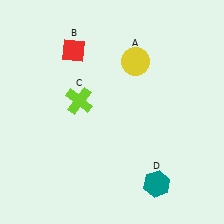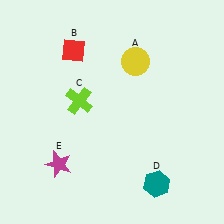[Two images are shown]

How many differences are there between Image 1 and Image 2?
There is 1 difference between the two images.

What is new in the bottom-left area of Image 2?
A magenta star (E) was added in the bottom-left area of Image 2.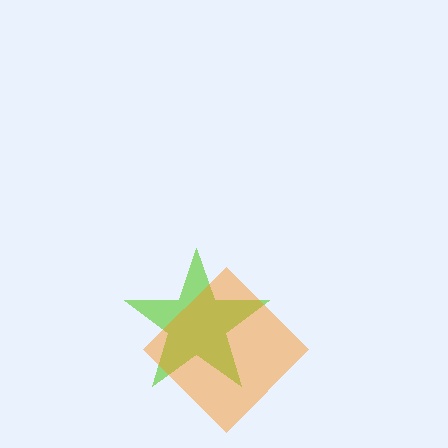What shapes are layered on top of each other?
The layered shapes are: a lime star, an orange diamond.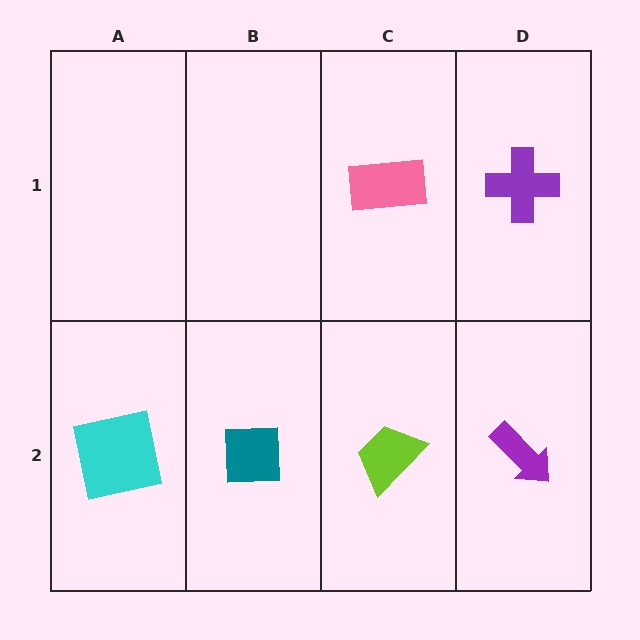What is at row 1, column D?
A purple cross.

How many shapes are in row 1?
2 shapes.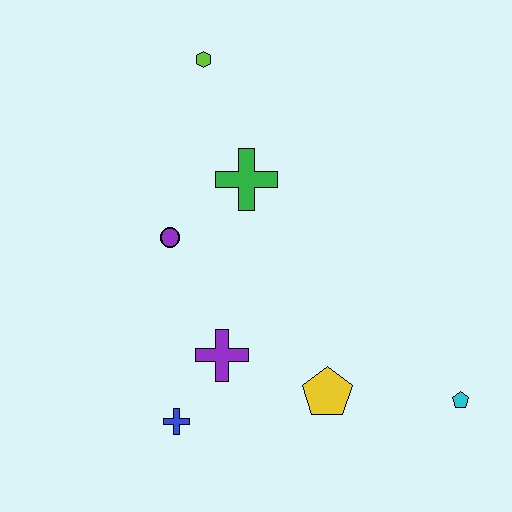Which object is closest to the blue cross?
The purple cross is closest to the blue cross.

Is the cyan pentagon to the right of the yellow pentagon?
Yes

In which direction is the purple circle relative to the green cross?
The purple circle is to the left of the green cross.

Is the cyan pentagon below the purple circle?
Yes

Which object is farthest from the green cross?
The cyan pentagon is farthest from the green cross.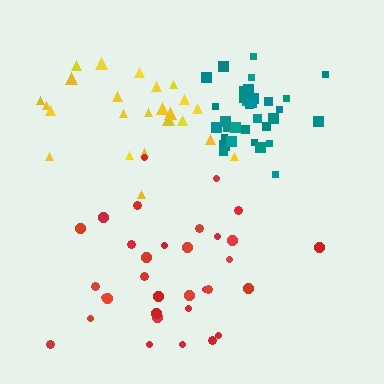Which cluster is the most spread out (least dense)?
Red.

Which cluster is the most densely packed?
Teal.